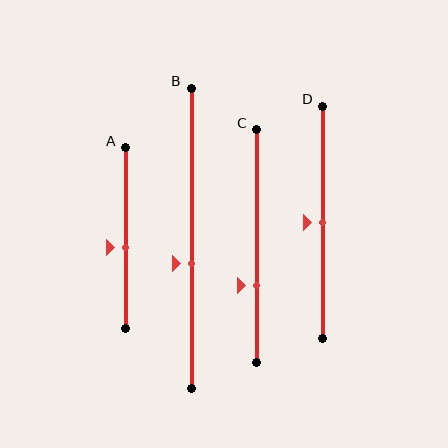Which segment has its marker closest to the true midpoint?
Segment D has its marker closest to the true midpoint.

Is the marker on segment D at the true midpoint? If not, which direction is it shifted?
Yes, the marker on segment D is at the true midpoint.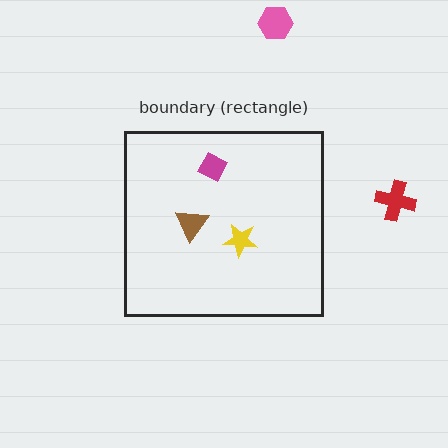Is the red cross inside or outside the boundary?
Outside.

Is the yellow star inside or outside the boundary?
Inside.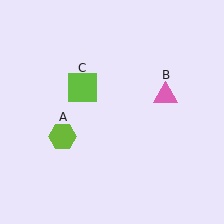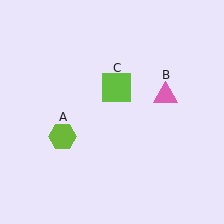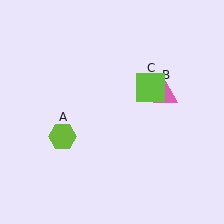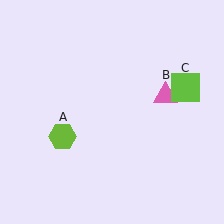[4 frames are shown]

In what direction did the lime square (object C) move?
The lime square (object C) moved right.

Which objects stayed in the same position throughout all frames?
Lime hexagon (object A) and pink triangle (object B) remained stationary.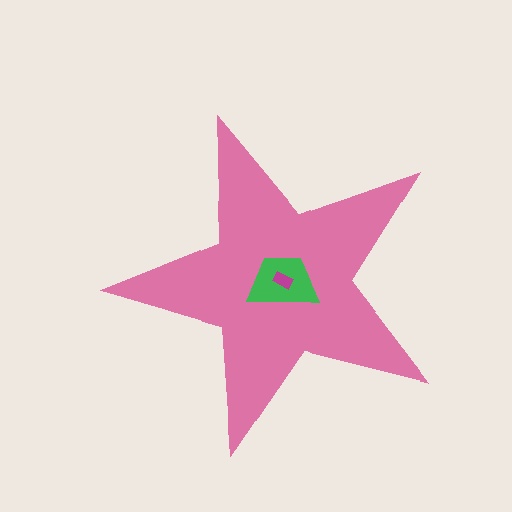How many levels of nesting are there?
3.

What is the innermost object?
The magenta rectangle.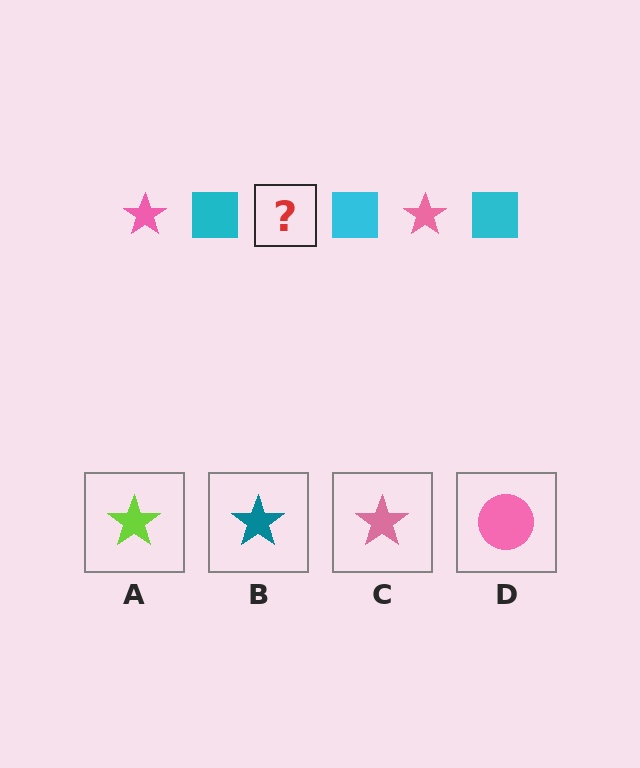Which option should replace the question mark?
Option C.